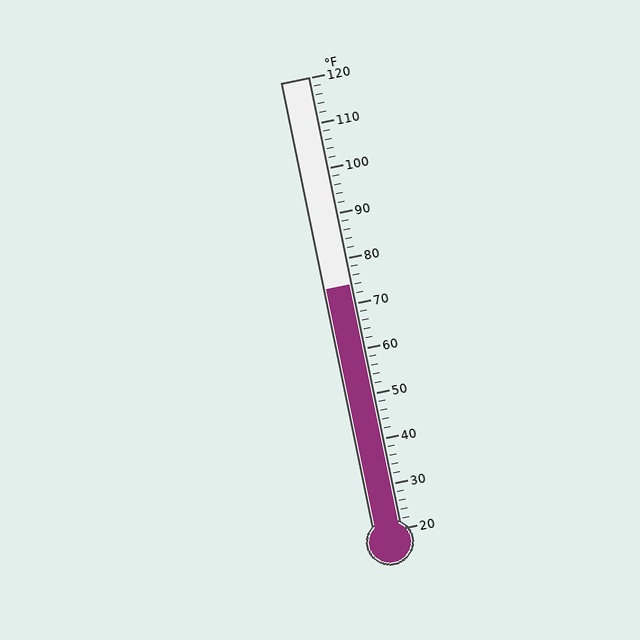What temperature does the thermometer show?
The thermometer shows approximately 74°F.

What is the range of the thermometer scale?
The thermometer scale ranges from 20°F to 120°F.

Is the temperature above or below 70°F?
The temperature is above 70°F.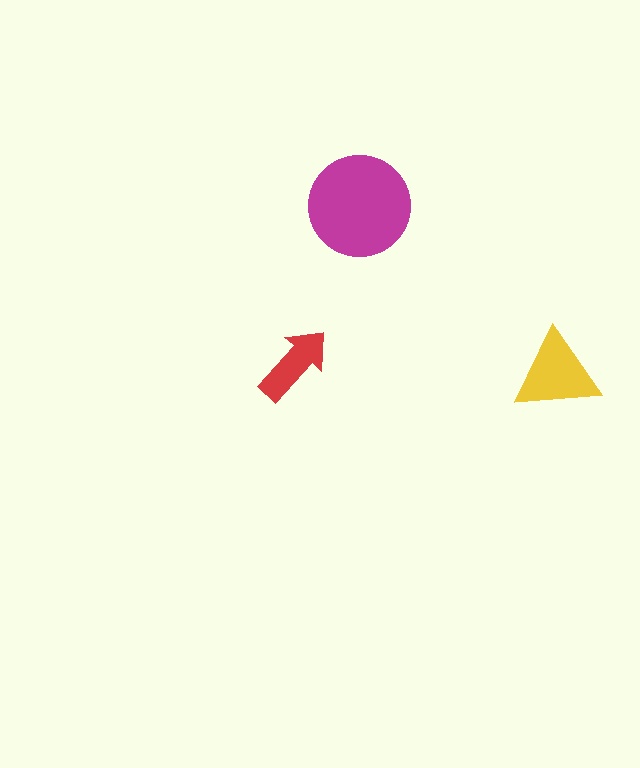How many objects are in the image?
There are 3 objects in the image.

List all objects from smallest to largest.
The red arrow, the yellow triangle, the magenta circle.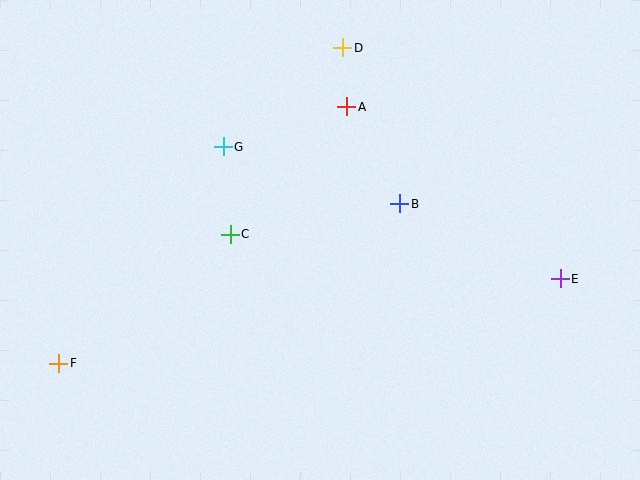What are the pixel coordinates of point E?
Point E is at (560, 279).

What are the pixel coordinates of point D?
Point D is at (343, 48).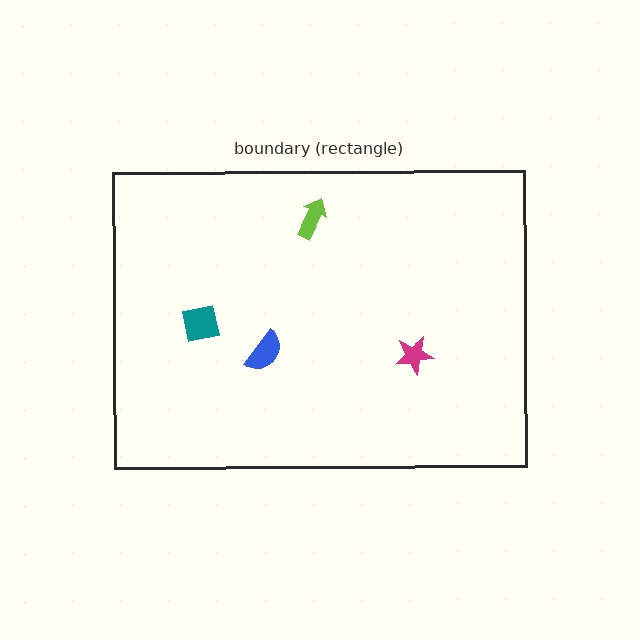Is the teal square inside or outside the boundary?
Inside.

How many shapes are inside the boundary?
4 inside, 0 outside.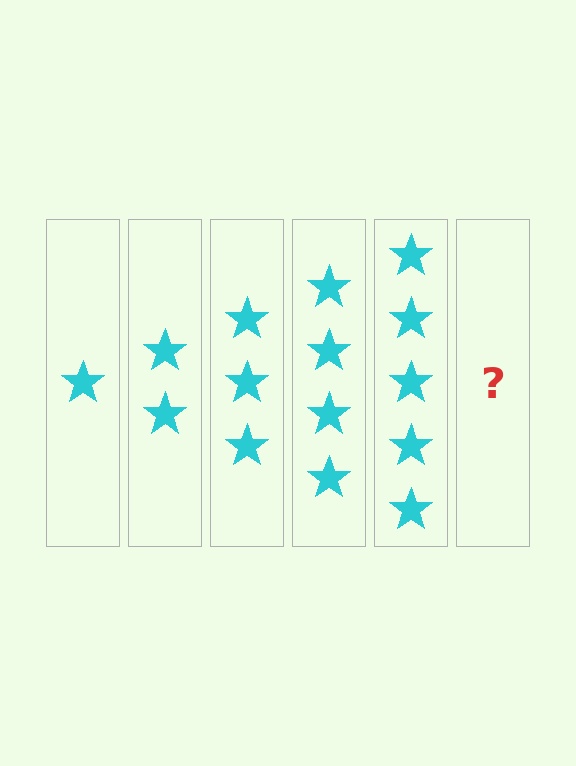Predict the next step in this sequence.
The next step is 6 stars.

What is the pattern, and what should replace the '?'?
The pattern is that each step adds one more star. The '?' should be 6 stars.